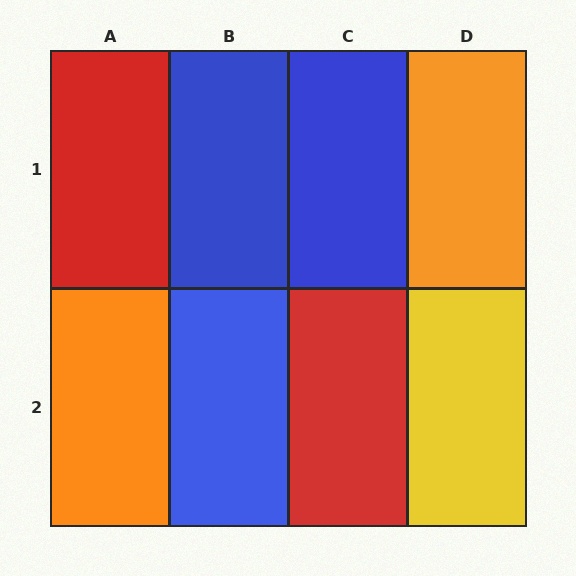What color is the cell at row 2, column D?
Yellow.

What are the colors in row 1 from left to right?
Red, blue, blue, orange.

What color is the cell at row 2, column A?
Orange.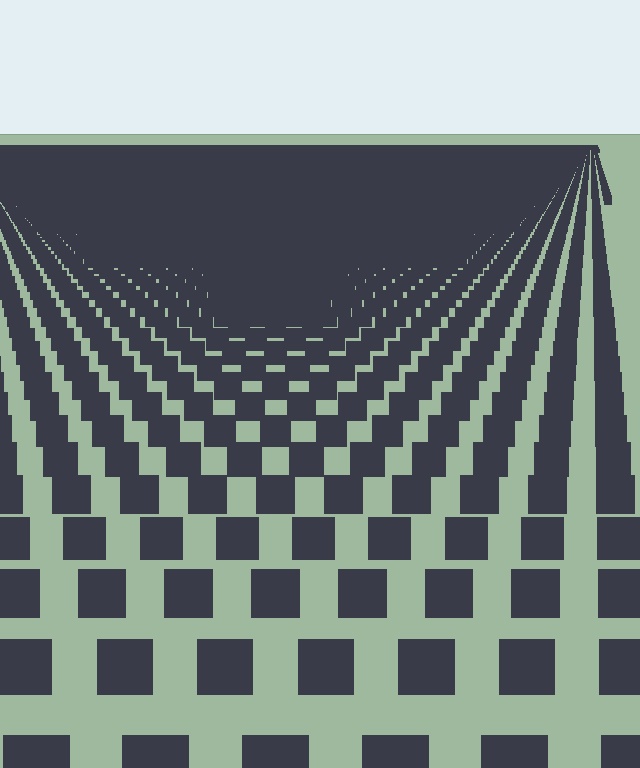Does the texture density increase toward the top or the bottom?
Density increases toward the top.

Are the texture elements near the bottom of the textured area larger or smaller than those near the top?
Larger. Near the bottom, elements are closer to the viewer and appear at a bigger on-screen size.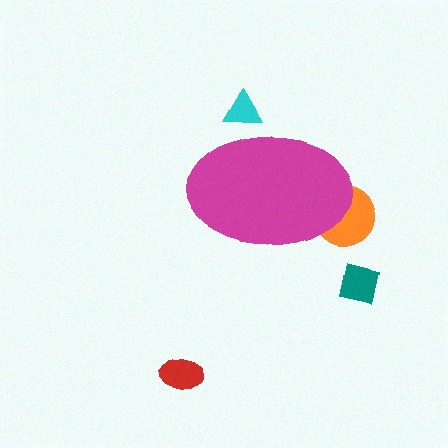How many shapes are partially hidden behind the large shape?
2 shapes are partially hidden.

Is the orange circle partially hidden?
Yes, the orange circle is partially hidden behind the magenta ellipse.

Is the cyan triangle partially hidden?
Yes, the cyan triangle is partially hidden behind the magenta ellipse.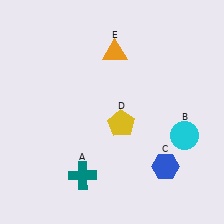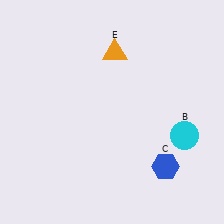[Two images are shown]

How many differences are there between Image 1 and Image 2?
There are 2 differences between the two images.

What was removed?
The yellow pentagon (D), the teal cross (A) were removed in Image 2.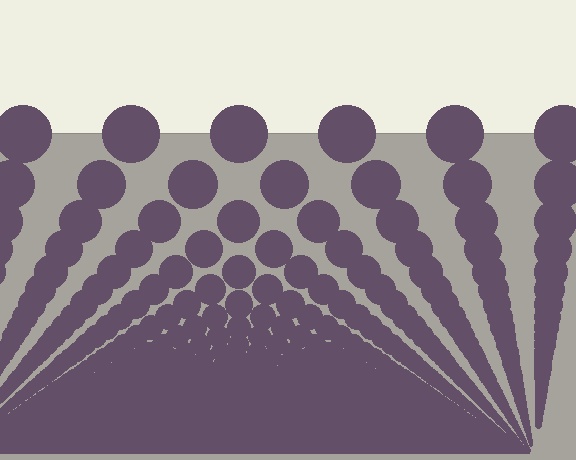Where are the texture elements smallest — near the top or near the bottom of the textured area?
Near the bottom.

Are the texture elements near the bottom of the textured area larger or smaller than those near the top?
Smaller. The gradient is inverted — elements near the bottom are smaller and denser.